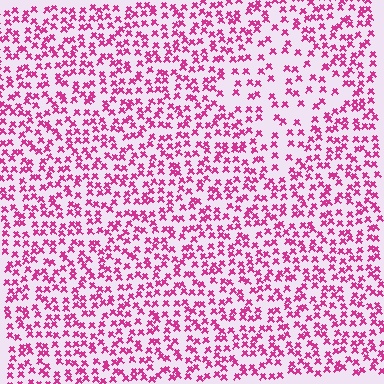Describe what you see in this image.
The image contains small magenta elements arranged at two different densities. A diamond-shaped region is visible where the elements are less densely packed than the surrounding area.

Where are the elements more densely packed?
The elements are more densely packed outside the diamond boundary.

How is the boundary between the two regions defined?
The boundary is defined by a change in element density (approximately 1.9x ratio). All elements are the same color, size, and shape.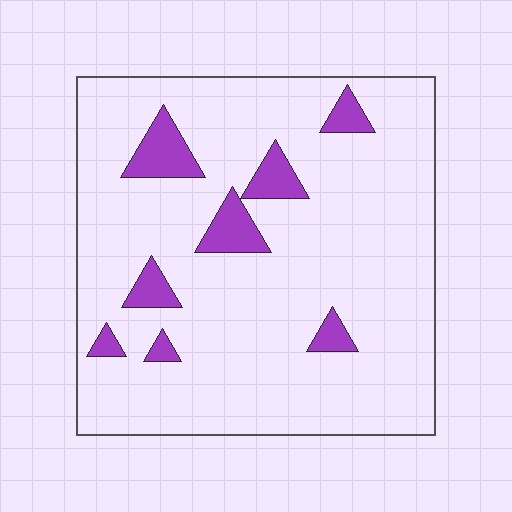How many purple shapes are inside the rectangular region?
8.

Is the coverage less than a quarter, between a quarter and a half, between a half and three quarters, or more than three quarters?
Less than a quarter.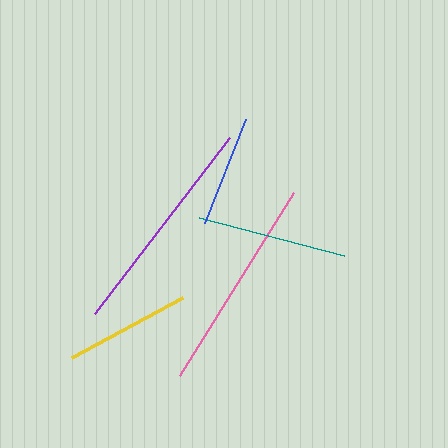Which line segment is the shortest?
The blue line is the shortest at approximately 113 pixels.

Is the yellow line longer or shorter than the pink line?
The pink line is longer than the yellow line.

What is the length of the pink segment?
The pink segment is approximately 216 pixels long.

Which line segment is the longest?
The purple line is the longest at approximately 222 pixels.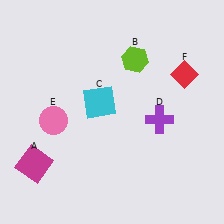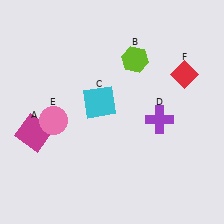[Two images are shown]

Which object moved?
The magenta square (A) moved up.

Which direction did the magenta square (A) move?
The magenta square (A) moved up.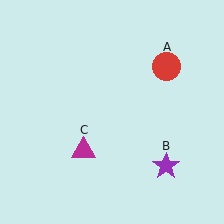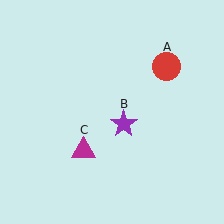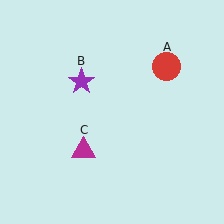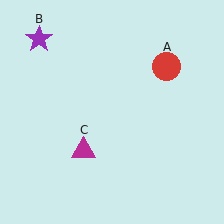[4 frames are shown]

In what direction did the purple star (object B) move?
The purple star (object B) moved up and to the left.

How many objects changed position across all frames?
1 object changed position: purple star (object B).